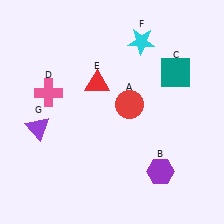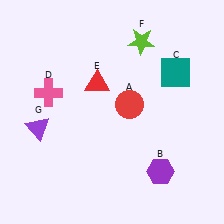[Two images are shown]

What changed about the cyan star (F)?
In Image 1, F is cyan. In Image 2, it changed to lime.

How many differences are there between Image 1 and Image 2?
There is 1 difference between the two images.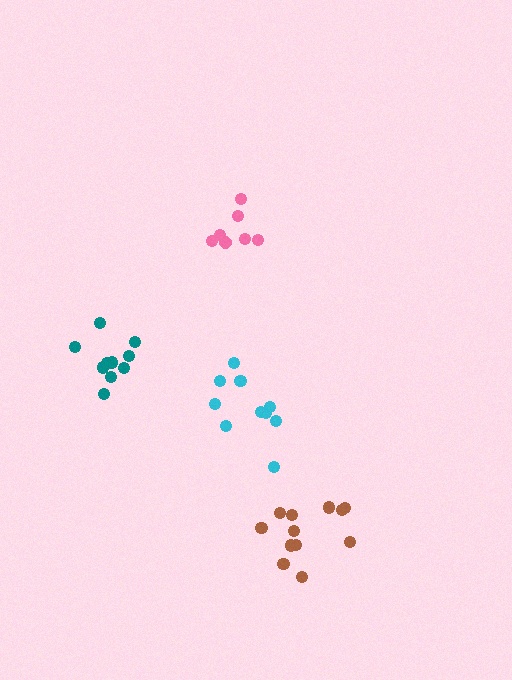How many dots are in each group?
Group 1: 11 dots, Group 2: 10 dots, Group 3: 12 dots, Group 4: 7 dots (40 total).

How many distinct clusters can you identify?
There are 4 distinct clusters.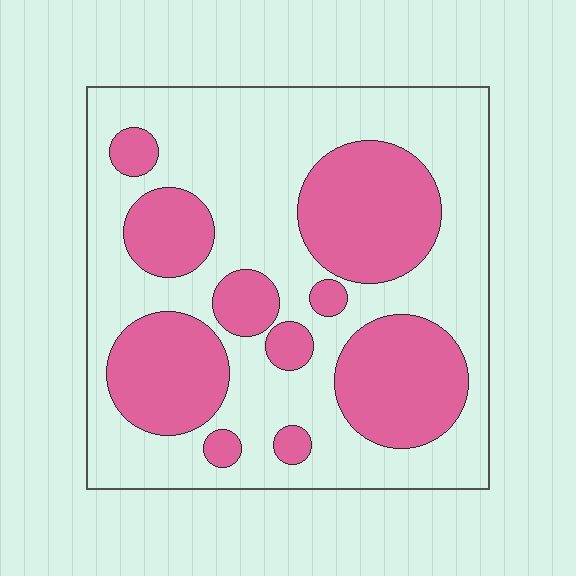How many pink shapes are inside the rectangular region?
10.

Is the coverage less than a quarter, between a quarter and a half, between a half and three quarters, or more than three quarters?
Between a quarter and a half.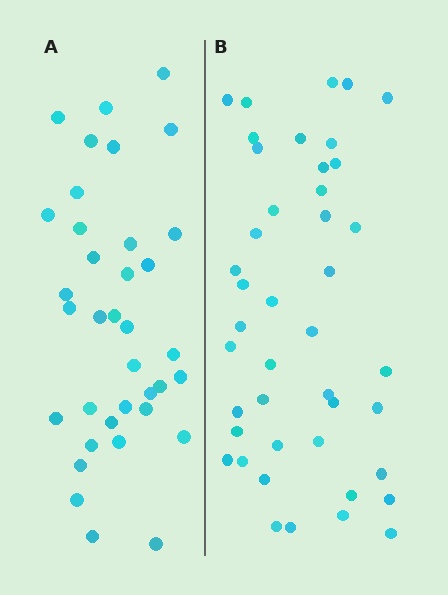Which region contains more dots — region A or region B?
Region B (the right region) has more dots.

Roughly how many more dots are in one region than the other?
Region B has roughly 8 or so more dots than region A.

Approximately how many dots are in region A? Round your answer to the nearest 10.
About 40 dots. (The exact count is 36, which rounds to 40.)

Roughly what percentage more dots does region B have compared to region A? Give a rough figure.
About 20% more.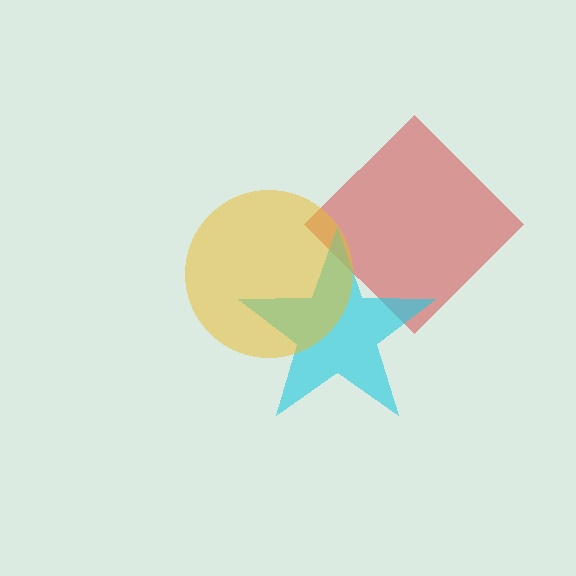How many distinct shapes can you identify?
There are 3 distinct shapes: a red diamond, a cyan star, a yellow circle.